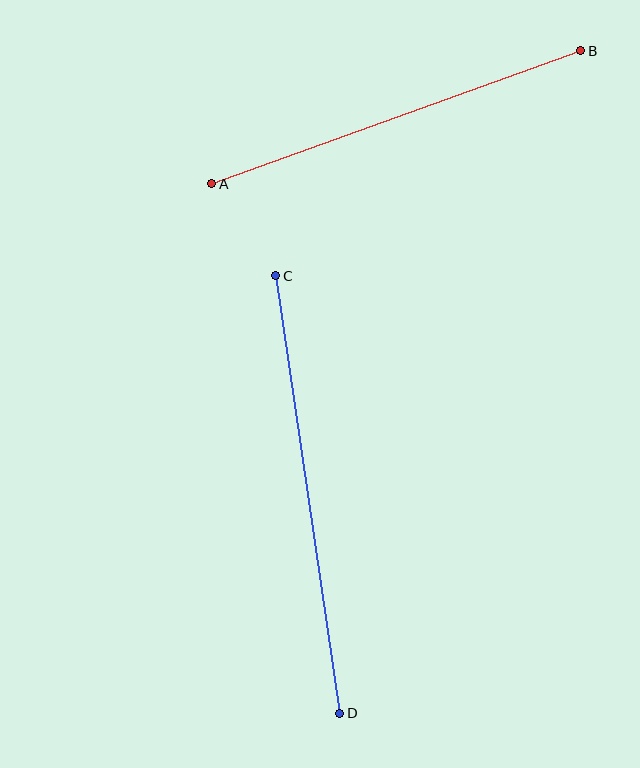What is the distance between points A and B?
The distance is approximately 392 pixels.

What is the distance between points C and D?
The distance is approximately 442 pixels.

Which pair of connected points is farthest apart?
Points C and D are farthest apart.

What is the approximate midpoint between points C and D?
The midpoint is at approximately (308, 495) pixels.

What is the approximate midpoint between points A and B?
The midpoint is at approximately (396, 117) pixels.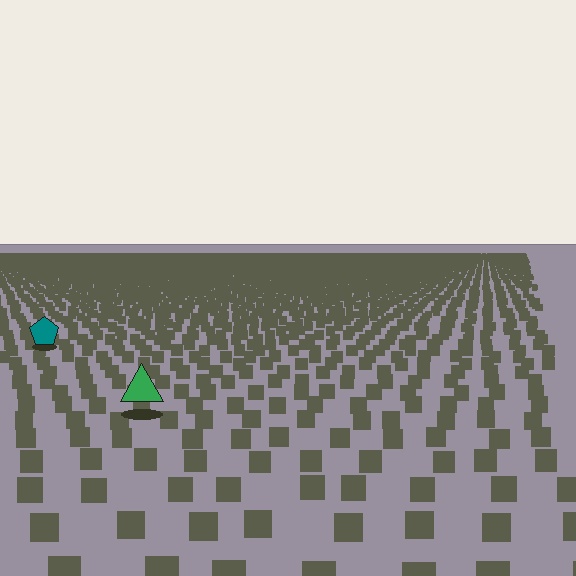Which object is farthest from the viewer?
The teal pentagon is farthest from the viewer. It appears smaller and the ground texture around it is denser.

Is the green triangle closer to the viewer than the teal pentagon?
Yes. The green triangle is closer — you can tell from the texture gradient: the ground texture is coarser near it.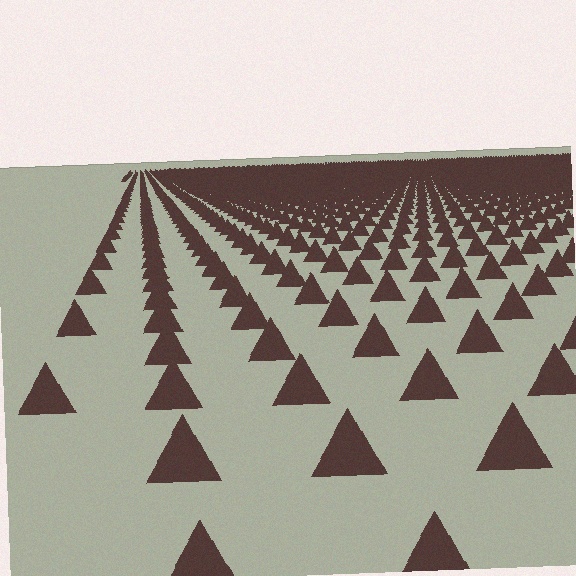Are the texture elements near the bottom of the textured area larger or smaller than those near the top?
Larger. Near the bottom, elements are closer to the viewer and appear at a bigger on-screen size.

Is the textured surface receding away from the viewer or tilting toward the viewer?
The surface is receding away from the viewer. Texture elements get smaller and denser toward the top.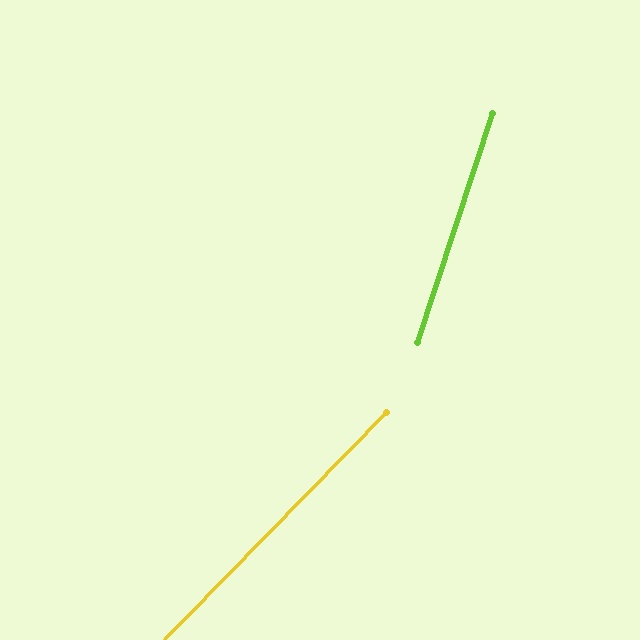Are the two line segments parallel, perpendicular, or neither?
Neither parallel nor perpendicular — they differ by about 26°.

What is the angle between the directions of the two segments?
Approximately 26 degrees.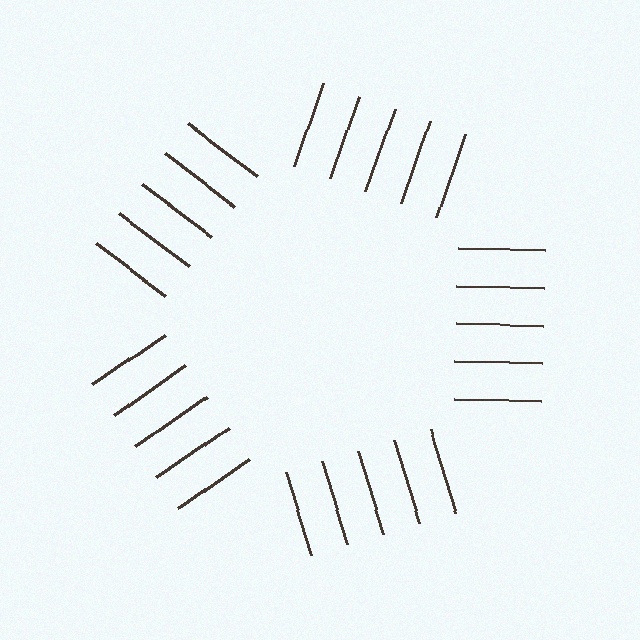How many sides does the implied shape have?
5 sides — the line-ends trace a pentagon.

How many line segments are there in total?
25 — 5 along each of the 5 edges.